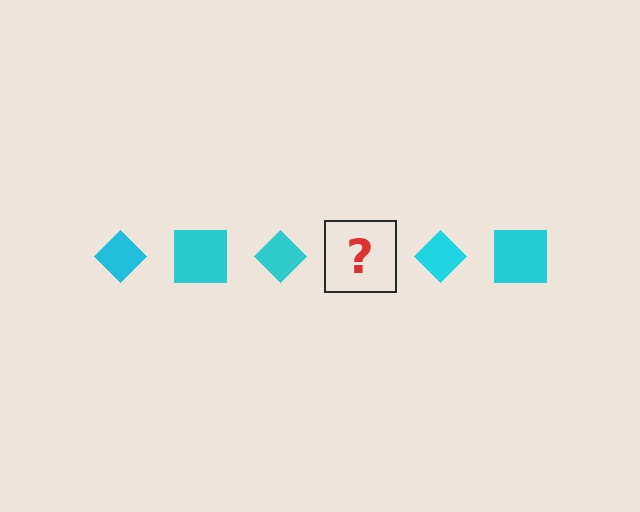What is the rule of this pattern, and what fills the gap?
The rule is that the pattern cycles through diamond, square shapes in cyan. The gap should be filled with a cyan square.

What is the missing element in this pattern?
The missing element is a cyan square.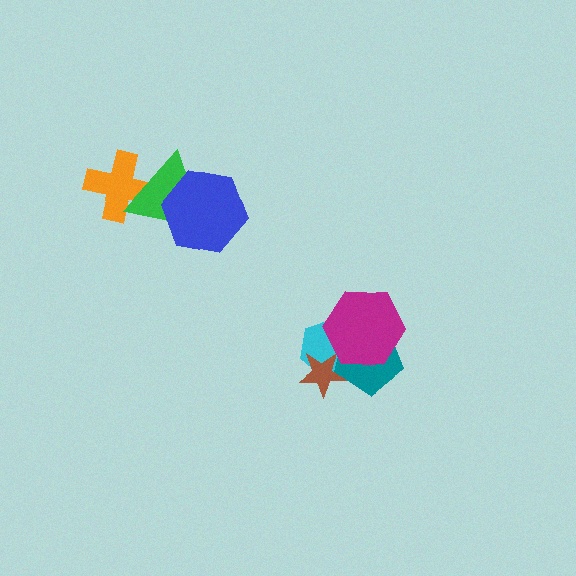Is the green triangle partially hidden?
Yes, it is partially covered by another shape.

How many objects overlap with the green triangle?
2 objects overlap with the green triangle.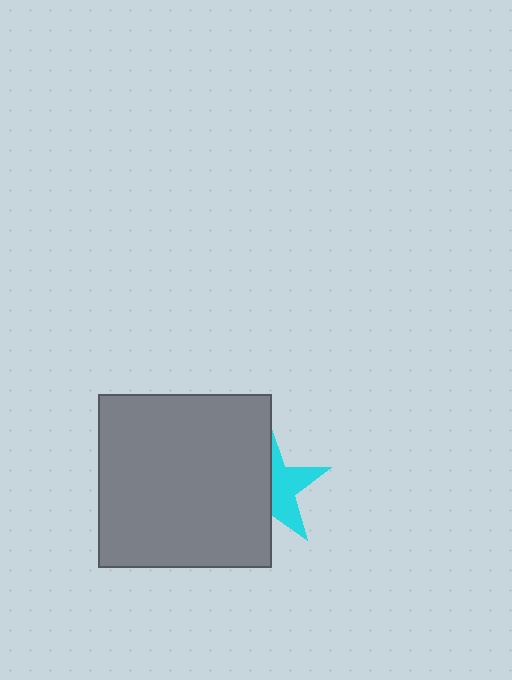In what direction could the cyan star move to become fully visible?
The cyan star could move right. That would shift it out from behind the gray square entirely.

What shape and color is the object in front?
The object in front is a gray square.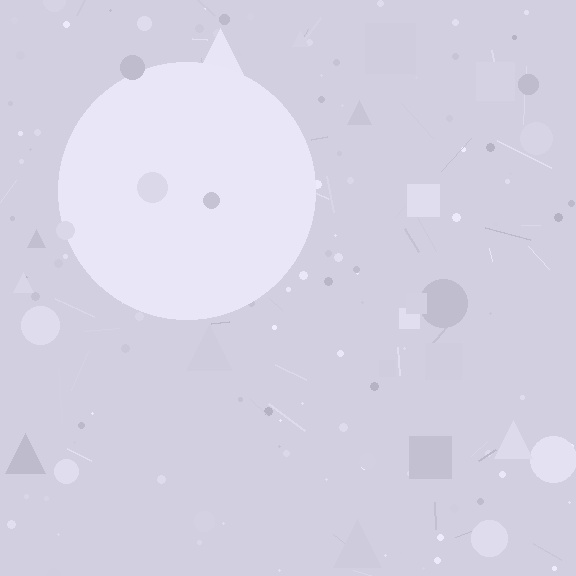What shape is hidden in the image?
A circle is hidden in the image.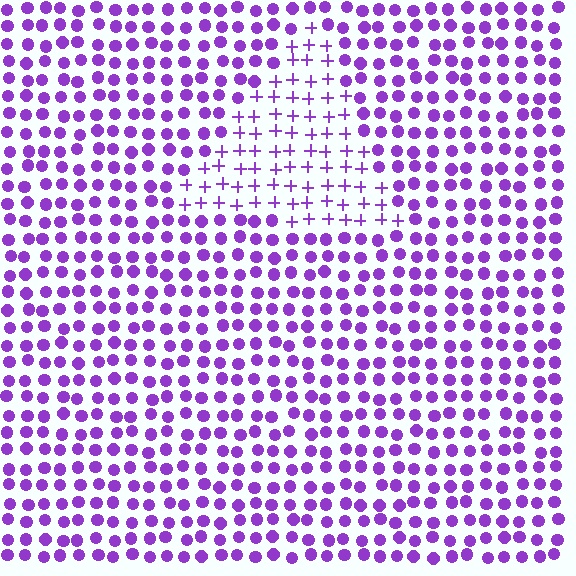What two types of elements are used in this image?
The image uses plus signs inside the triangle region and circles outside it.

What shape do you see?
I see a triangle.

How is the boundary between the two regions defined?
The boundary is defined by a change in element shape: plus signs inside vs. circles outside. All elements share the same color and spacing.